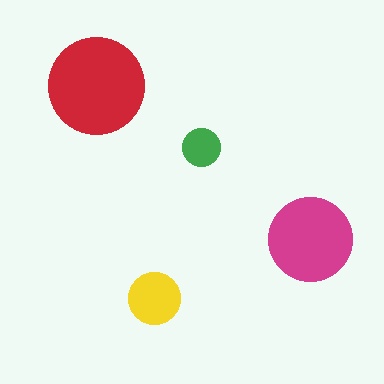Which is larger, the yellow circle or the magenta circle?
The magenta one.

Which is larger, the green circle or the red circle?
The red one.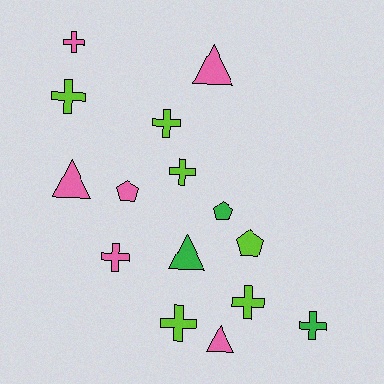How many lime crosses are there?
There are 5 lime crosses.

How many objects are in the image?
There are 15 objects.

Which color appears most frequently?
Lime, with 6 objects.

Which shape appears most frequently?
Cross, with 8 objects.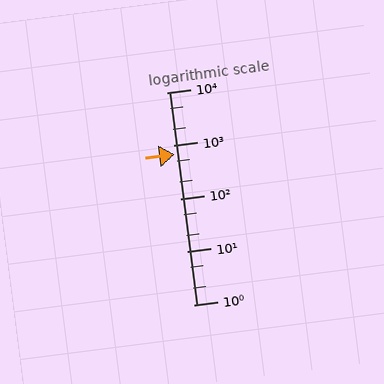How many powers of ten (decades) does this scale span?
The scale spans 4 decades, from 1 to 10000.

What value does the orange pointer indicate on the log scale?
The pointer indicates approximately 690.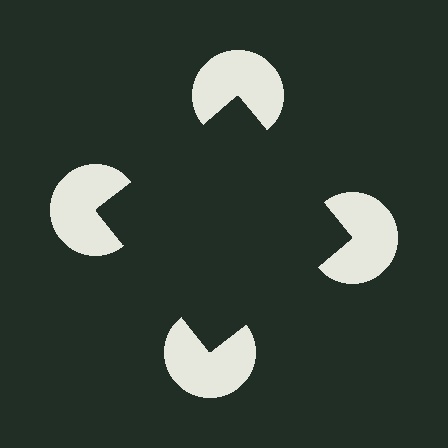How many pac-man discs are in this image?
There are 4 — one at each vertex of the illusory square.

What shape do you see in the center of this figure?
An illusory square — its edges are inferred from the aligned wedge cuts in the pac-man discs, not physically drawn.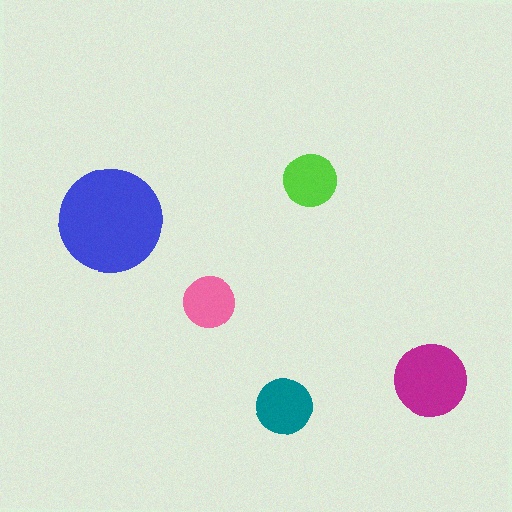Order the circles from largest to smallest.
the blue one, the magenta one, the teal one, the lime one, the pink one.